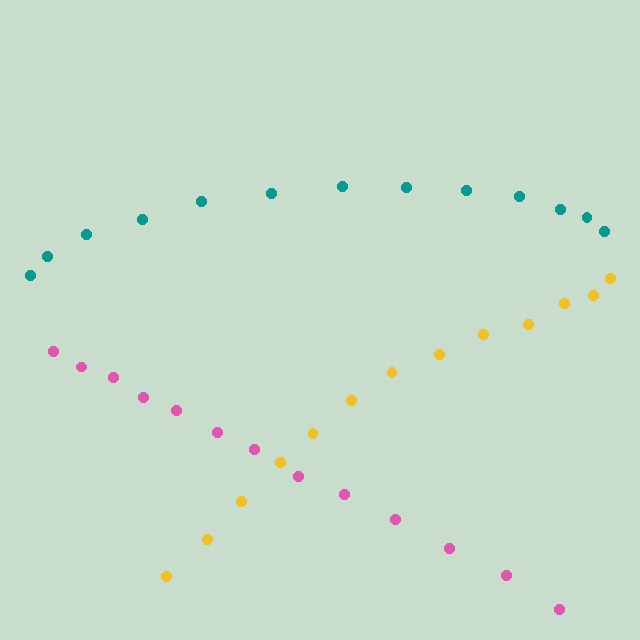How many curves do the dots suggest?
There are 3 distinct paths.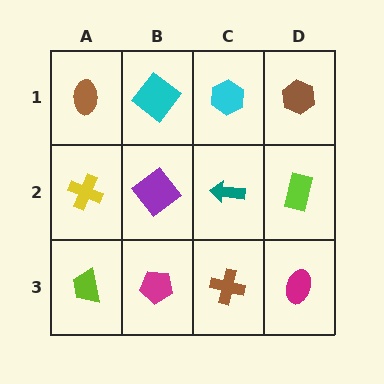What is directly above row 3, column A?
A yellow cross.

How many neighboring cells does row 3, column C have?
3.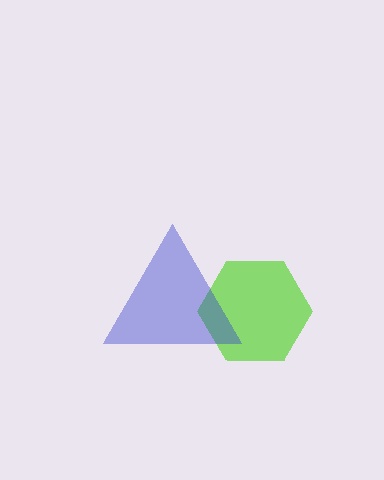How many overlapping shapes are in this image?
There are 2 overlapping shapes in the image.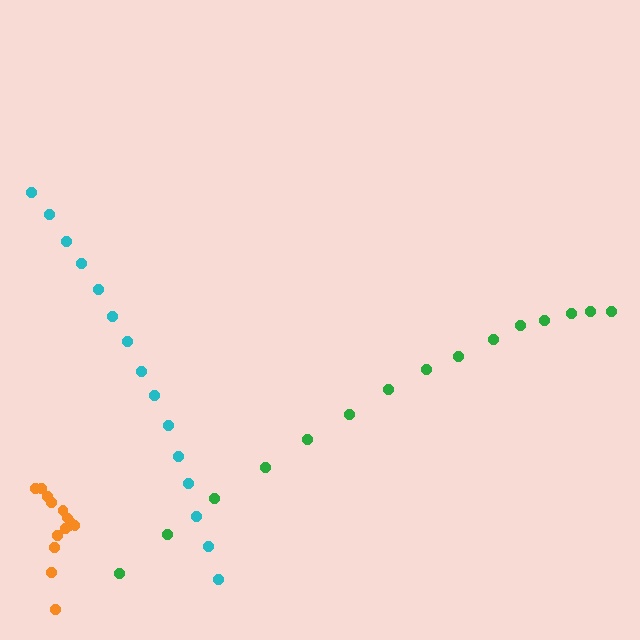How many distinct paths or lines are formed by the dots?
There are 3 distinct paths.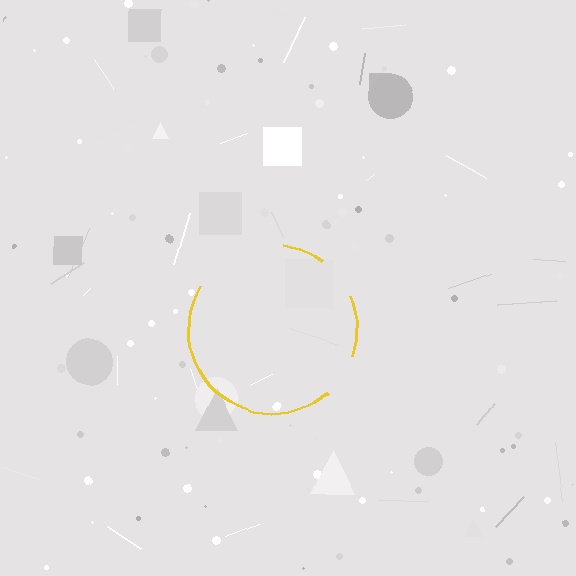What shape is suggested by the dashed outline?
The dashed outline suggests a circle.